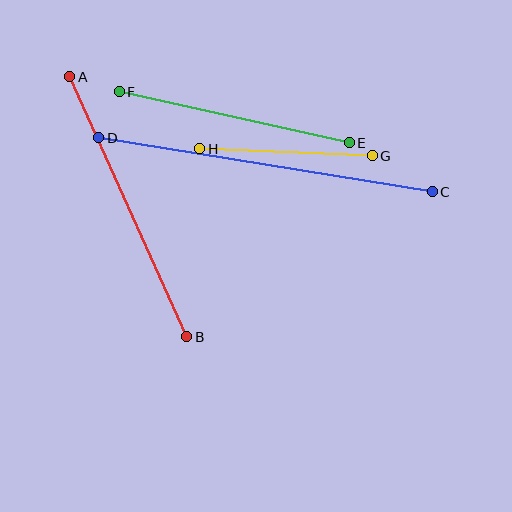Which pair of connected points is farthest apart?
Points C and D are farthest apart.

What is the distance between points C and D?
The distance is approximately 338 pixels.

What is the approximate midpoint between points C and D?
The midpoint is at approximately (266, 165) pixels.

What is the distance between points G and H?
The distance is approximately 172 pixels.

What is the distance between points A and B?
The distance is approximately 285 pixels.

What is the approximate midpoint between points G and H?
The midpoint is at approximately (286, 152) pixels.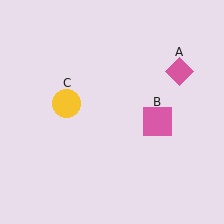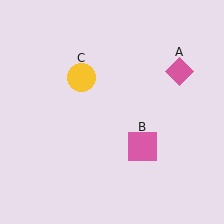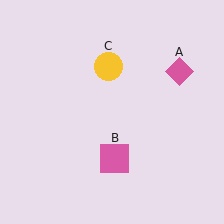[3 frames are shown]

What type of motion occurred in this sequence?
The pink square (object B), yellow circle (object C) rotated clockwise around the center of the scene.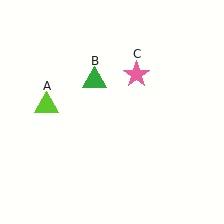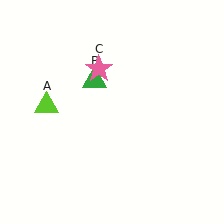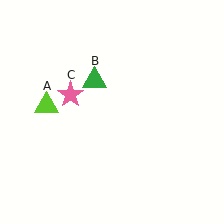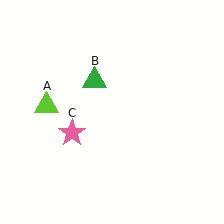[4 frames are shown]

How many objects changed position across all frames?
1 object changed position: pink star (object C).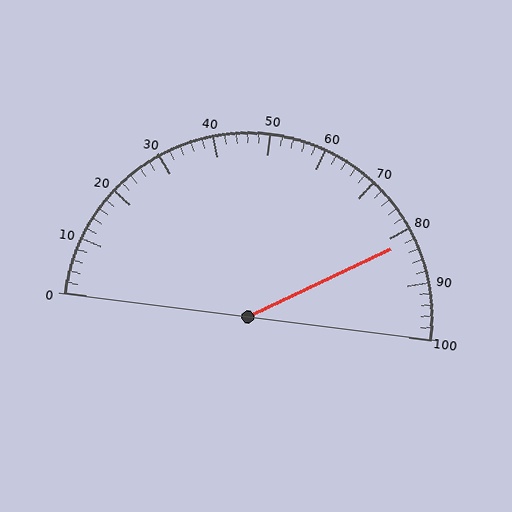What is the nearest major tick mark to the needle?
The nearest major tick mark is 80.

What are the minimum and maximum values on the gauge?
The gauge ranges from 0 to 100.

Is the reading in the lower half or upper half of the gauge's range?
The reading is in the upper half of the range (0 to 100).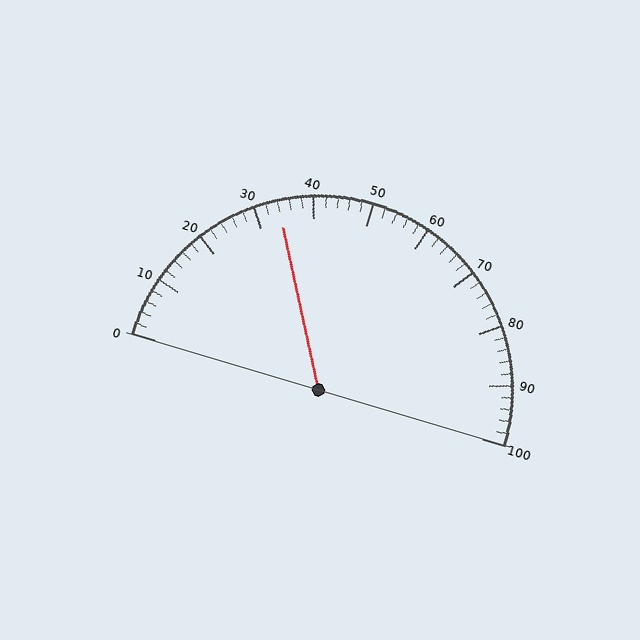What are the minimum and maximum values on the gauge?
The gauge ranges from 0 to 100.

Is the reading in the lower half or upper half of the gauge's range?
The reading is in the lower half of the range (0 to 100).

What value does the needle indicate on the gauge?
The needle indicates approximately 34.